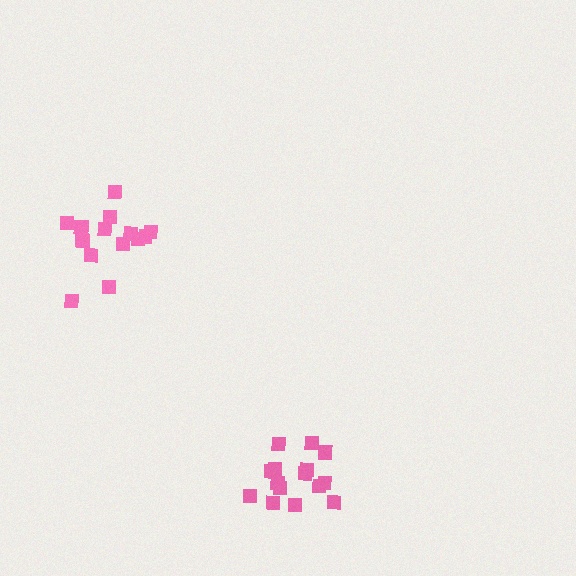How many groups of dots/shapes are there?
There are 2 groups.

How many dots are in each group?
Group 1: 15 dots, Group 2: 15 dots (30 total).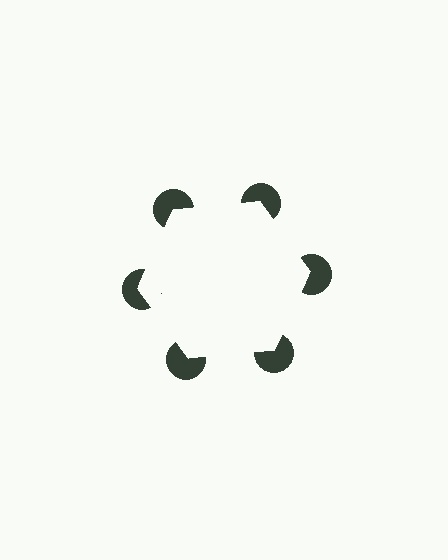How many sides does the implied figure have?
6 sides.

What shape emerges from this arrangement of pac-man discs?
An illusory hexagon — its edges are inferred from the aligned wedge cuts in the pac-man discs, not physically drawn.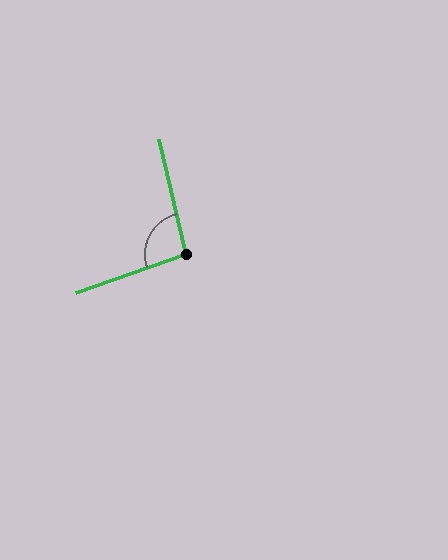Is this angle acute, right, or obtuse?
It is obtuse.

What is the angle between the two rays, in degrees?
Approximately 96 degrees.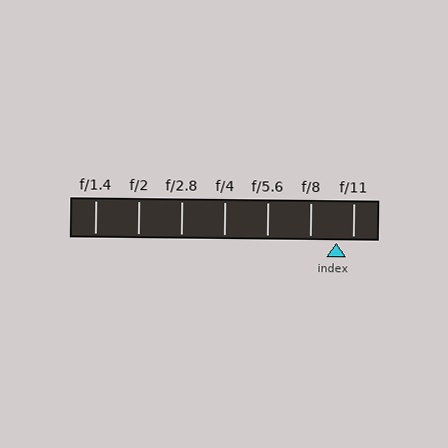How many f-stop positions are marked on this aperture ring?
There are 7 f-stop positions marked.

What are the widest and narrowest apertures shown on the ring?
The widest aperture shown is f/1.4 and the narrowest is f/11.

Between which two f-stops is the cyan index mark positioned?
The index mark is between f/8 and f/11.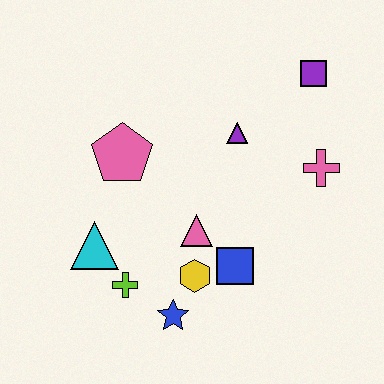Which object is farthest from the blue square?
The purple square is farthest from the blue square.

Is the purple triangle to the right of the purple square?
No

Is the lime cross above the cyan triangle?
No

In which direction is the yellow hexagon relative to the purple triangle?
The yellow hexagon is below the purple triangle.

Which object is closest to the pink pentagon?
The cyan triangle is closest to the pink pentagon.